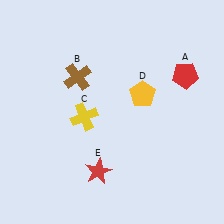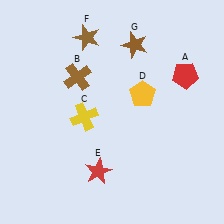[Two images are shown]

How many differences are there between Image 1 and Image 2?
There are 2 differences between the two images.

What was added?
A brown star (F), a brown star (G) were added in Image 2.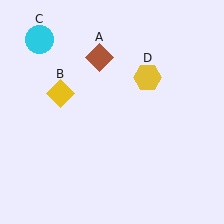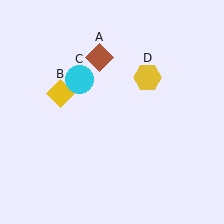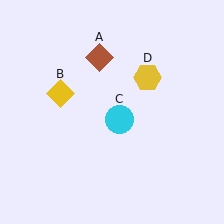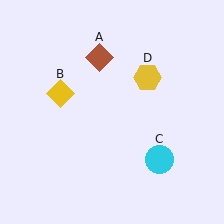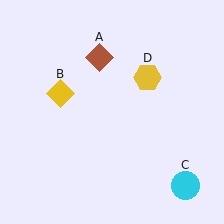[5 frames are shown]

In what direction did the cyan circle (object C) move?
The cyan circle (object C) moved down and to the right.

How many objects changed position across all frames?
1 object changed position: cyan circle (object C).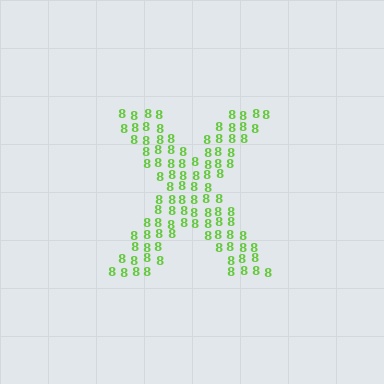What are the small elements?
The small elements are digit 8's.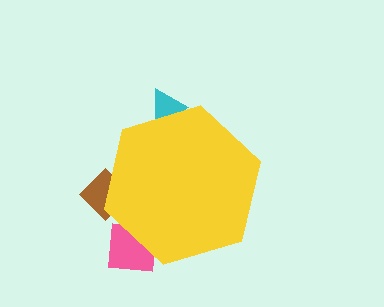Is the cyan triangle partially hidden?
Yes, the cyan triangle is partially hidden behind the yellow hexagon.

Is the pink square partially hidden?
Yes, the pink square is partially hidden behind the yellow hexagon.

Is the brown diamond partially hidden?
Yes, the brown diamond is partially hidden behind the yellow hexagon.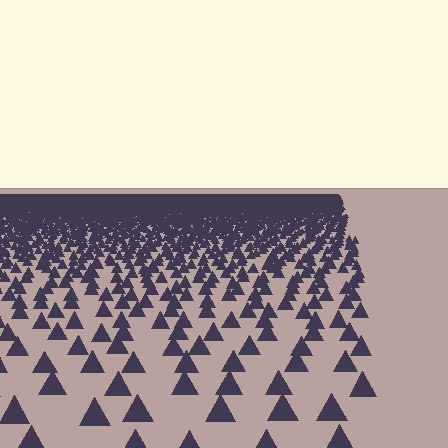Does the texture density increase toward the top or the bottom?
Density increases toward the top.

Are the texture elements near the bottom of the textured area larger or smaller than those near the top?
Larger. Near the bottom, elements are closer to the viewer and appear at a bigger on-screen size.